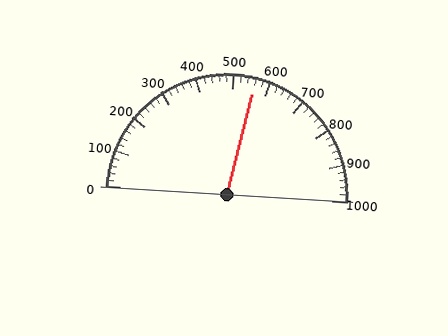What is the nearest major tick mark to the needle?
The nearest major tick mark is 600.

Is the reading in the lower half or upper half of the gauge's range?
The reading is in the upper half of the range (0 to 1000).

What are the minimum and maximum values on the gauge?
The gauge ranges from 0 to 1000.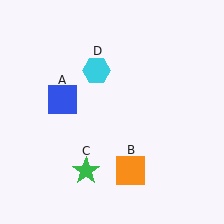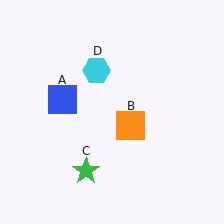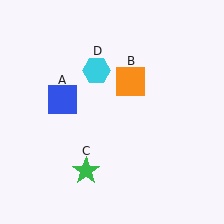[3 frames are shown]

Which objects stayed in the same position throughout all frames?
Blue square (object A) and green star (object C) and cyan hexagon (object D) remained stationary.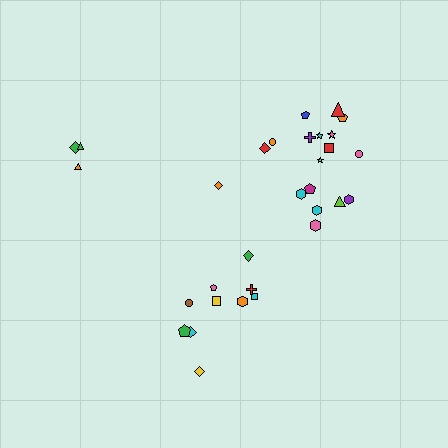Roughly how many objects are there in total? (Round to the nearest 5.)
Roughly 30 objects in total.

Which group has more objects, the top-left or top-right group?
The top-right group.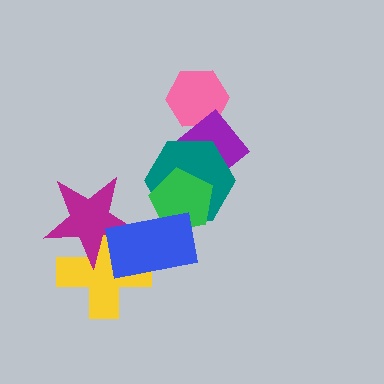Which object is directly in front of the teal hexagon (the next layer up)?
The green pentagon is directly in front of the teal hexagon.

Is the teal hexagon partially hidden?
Yes, it is partially covered by another shape.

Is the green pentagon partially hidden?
Yes, it is partially covered by another shape.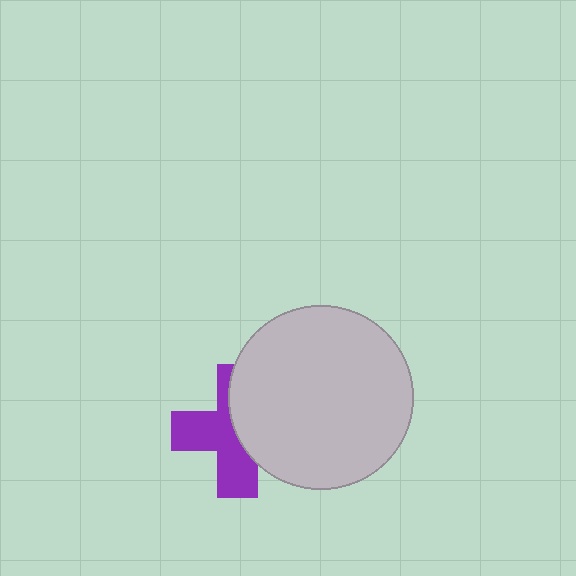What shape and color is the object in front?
The object in front is a light gray circle.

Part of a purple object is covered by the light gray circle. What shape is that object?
It is a cross.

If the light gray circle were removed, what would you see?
You would see the complete purple cross.